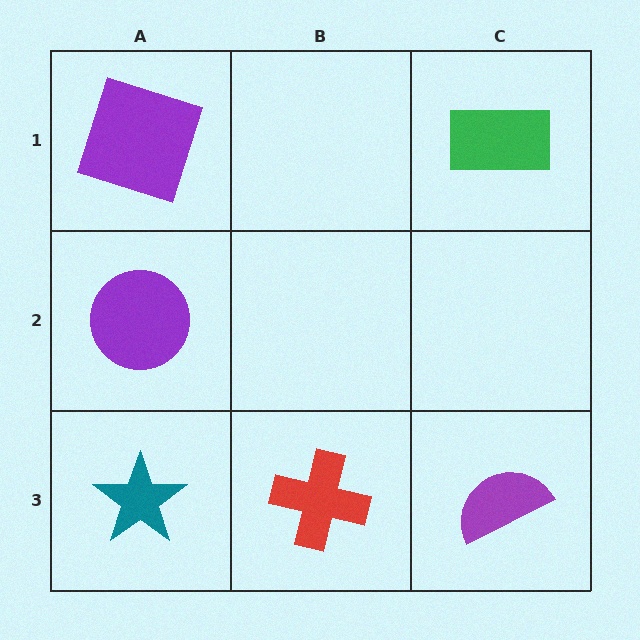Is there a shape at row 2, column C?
No, that cell is empty.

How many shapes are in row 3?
3 shapes.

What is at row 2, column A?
A purple circle.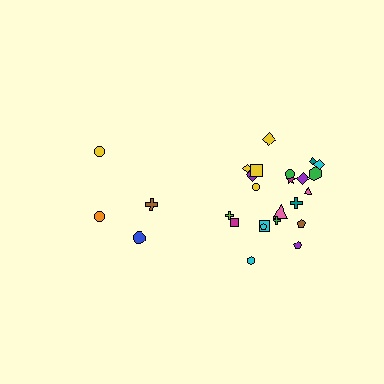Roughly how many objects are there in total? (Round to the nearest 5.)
Roughly 25 objects in total.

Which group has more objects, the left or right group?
The right group.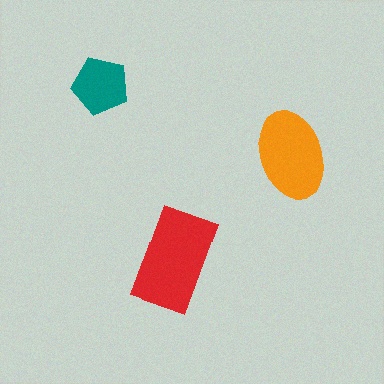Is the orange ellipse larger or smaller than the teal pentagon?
Larger.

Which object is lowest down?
The red rectangle is bottommost.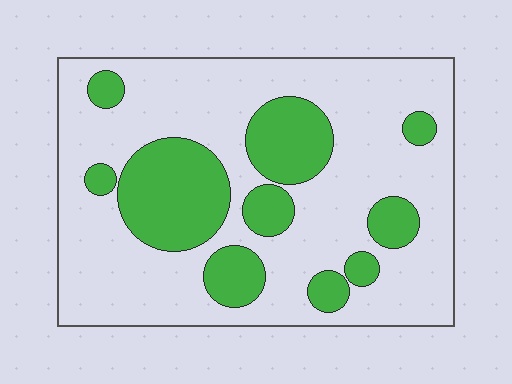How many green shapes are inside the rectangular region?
10.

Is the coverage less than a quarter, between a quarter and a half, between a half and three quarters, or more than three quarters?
Between a quarter and a half.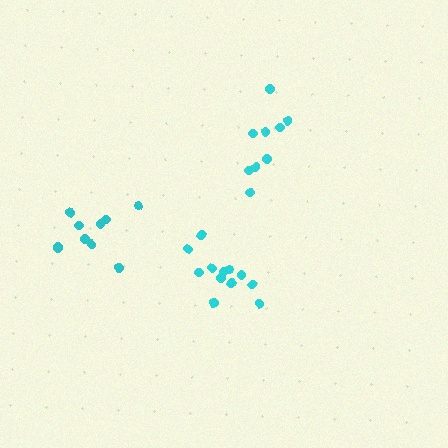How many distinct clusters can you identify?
There are 3 distinct clusters.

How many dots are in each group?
Group 1: 9 dots, Group 2: 12 dots, Group 3: 10 dots (31 total).